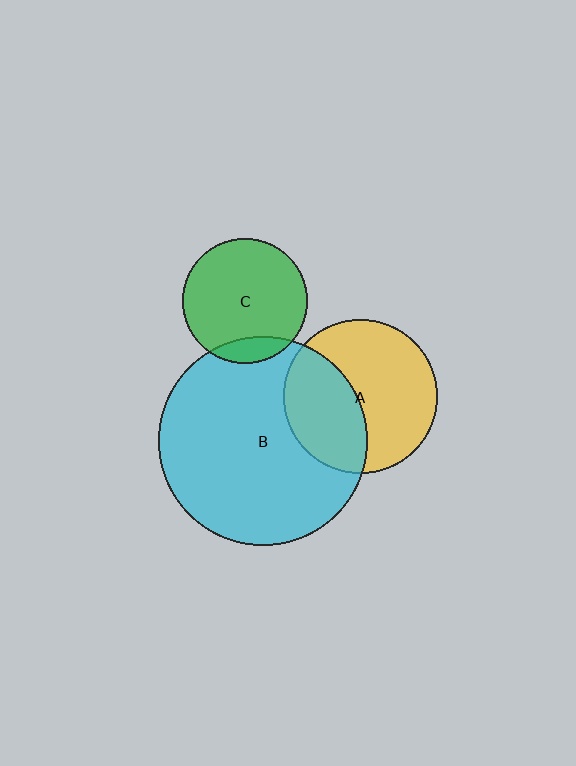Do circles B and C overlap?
Yes.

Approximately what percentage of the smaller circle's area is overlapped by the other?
Approximately 10%.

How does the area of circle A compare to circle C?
Approximately 1.5 times.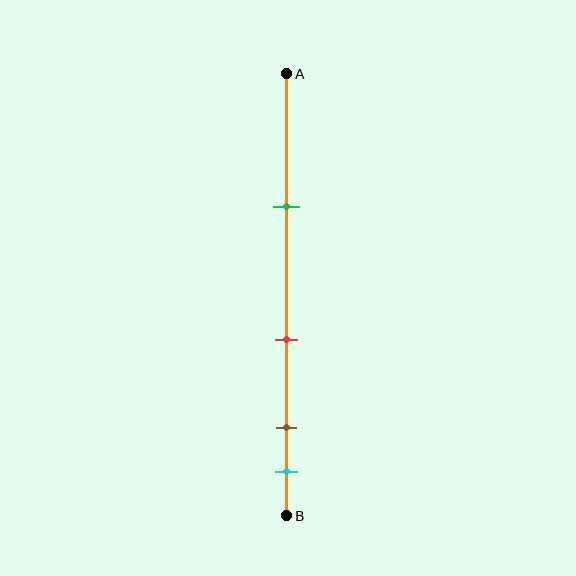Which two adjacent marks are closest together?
The brown and cyan marks are the closest adjacent pair.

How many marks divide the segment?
There are 4 marks dividing the segment.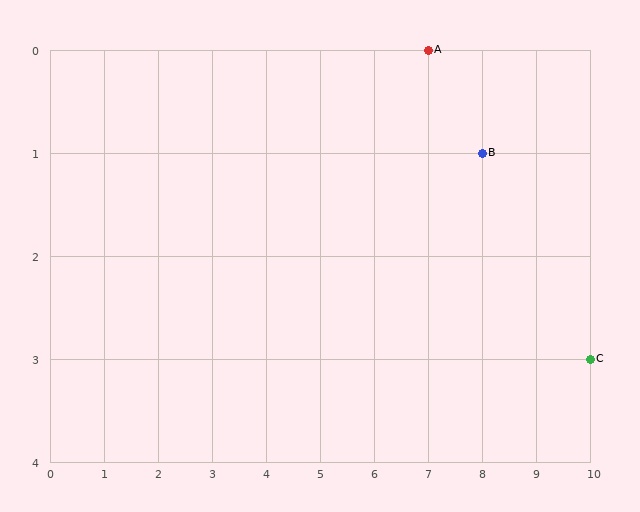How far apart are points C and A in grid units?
Points C and A are 3 columns and 3 rows apart (about 4.2 grid units diagonally).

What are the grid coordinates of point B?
Point B is at grid coordinates (8, 1).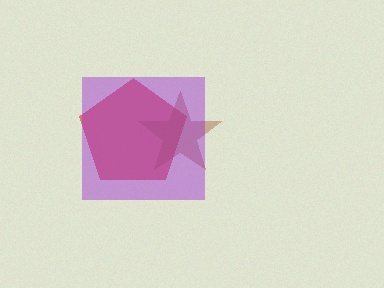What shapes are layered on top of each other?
The layered shapes are: a red pentagon, a brown star, a purple square.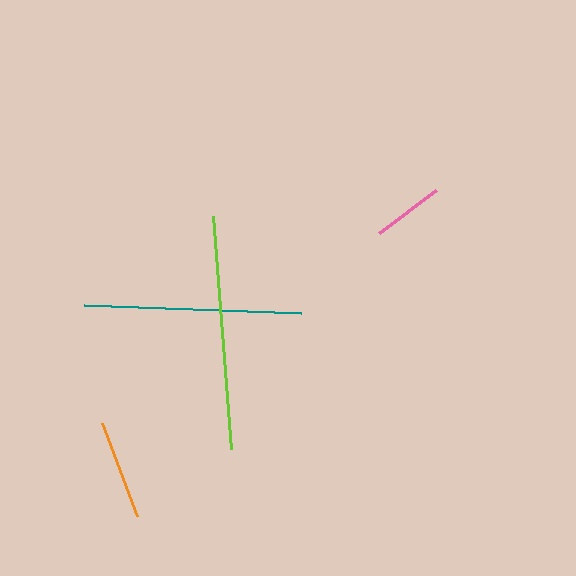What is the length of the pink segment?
The pink segment is approximately 72 pixels long.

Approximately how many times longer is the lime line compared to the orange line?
The lime line is approximately 2.3 times the length of the orange line.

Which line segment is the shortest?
The pink line is the shortest at approximately 72 pixels.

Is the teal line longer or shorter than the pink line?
The teal line is longer than the pink line.